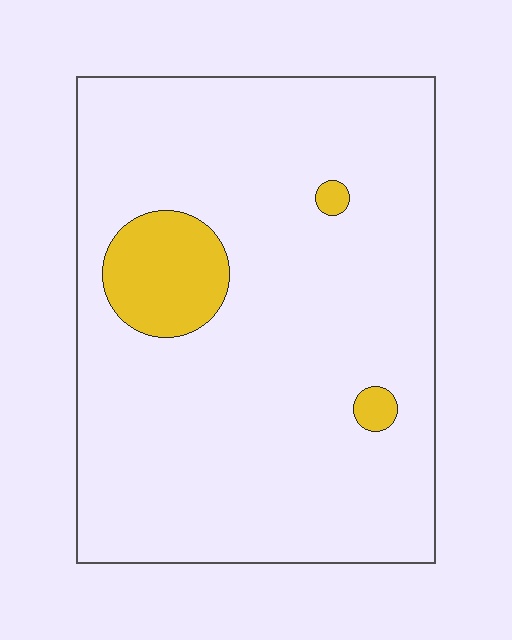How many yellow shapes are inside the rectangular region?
3.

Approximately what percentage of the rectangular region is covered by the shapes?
Approximately 10%.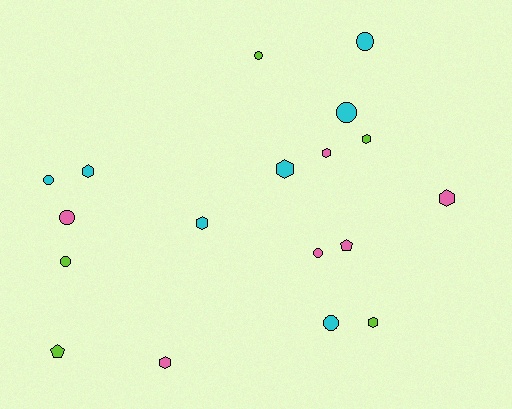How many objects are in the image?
There are 18 objects.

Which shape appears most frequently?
Hexagon, with 8 objects.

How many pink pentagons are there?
There is 1 pink pentagon.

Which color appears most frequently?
Cyan, with 7 objects.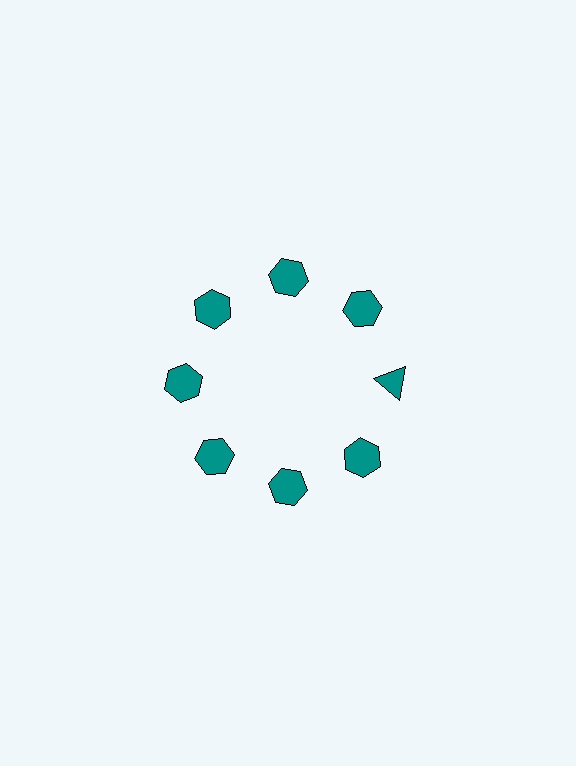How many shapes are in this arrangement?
There are 8 shapes arranged in a ring pattern.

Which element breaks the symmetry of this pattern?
The teal triangle at roughly the 3 o'clock position breaks the symmetry. All other shapes are teal hexagons.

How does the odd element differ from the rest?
It has a different shape: triangle instead of hexagon.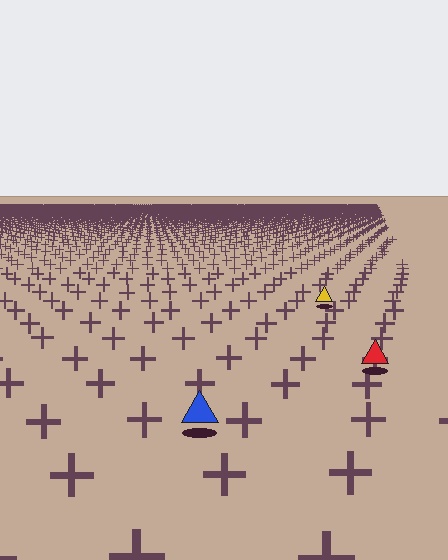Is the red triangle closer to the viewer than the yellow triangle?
Yes. The red triangle is closer — you can tell from the texture gradient: the ground texture is coarser near it.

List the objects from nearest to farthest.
From nearest to farthest: the blue triangle, the red triangle, the yellow triangle.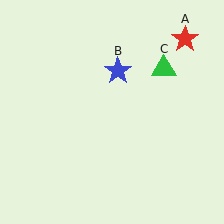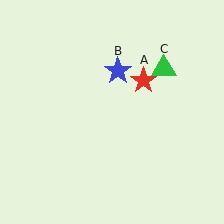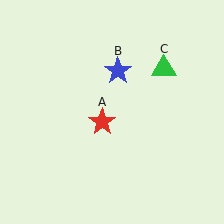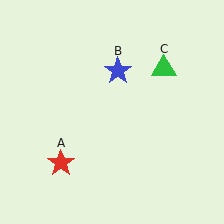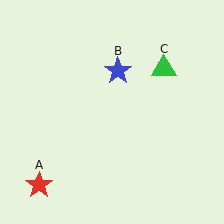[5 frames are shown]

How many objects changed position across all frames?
1 object changed position: red star (object A).